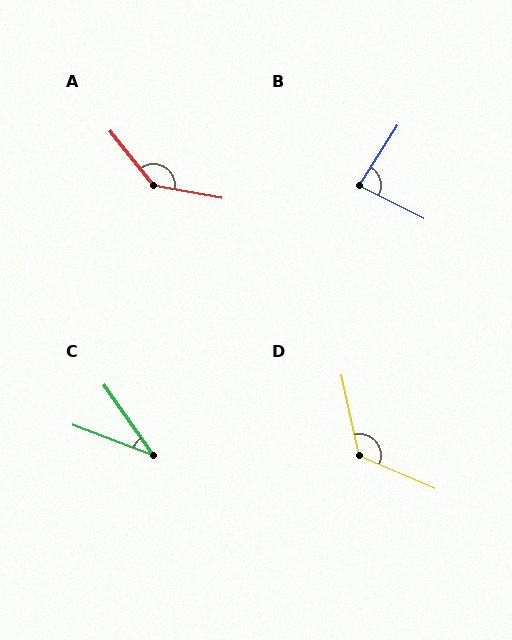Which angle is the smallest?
C, at approximately 34 degrees.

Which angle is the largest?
A, at approximately 139 degrees.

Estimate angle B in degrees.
Approximately 84 degrees.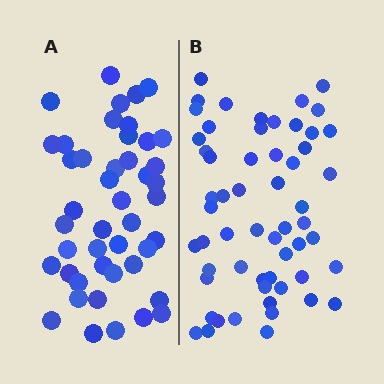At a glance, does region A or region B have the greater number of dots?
Region B (the right region) has more dots.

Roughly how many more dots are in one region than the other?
Region B has roughly 12 or so more dots than region A.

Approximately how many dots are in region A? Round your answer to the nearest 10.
About 40 dots. (The exact count is 45, which rounds to 40.)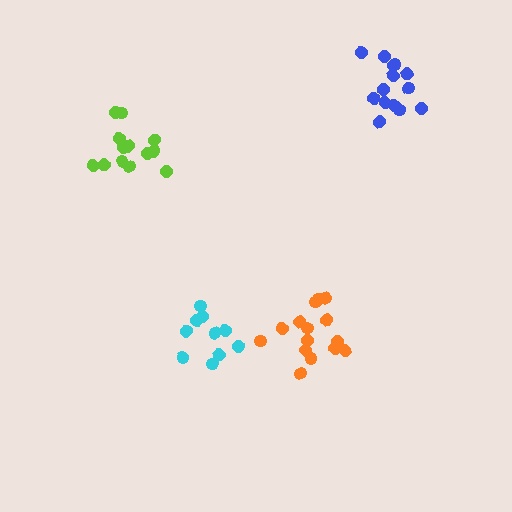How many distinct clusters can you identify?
There are 4 distinct clusters.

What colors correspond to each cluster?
The clusters are colored: lime, cyan, blue, orange.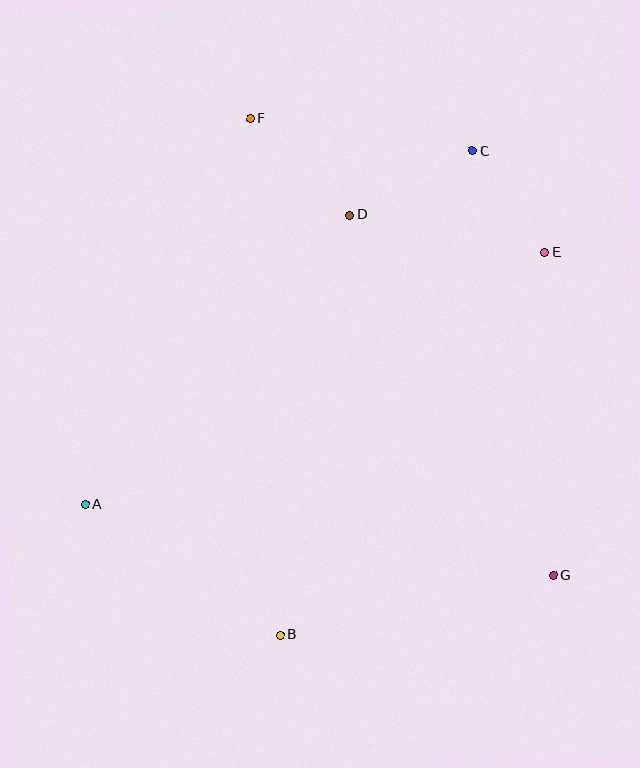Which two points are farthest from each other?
Points F and G are farthest from each other.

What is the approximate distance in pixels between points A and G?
The distance between A and G is approximately 473 pixels.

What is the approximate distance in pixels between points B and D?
The distance between B and D is approximately 425 pixels.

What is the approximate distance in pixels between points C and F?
The distance between C and F is approximately 224 pixels.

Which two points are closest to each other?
Points C and E are closest to each other.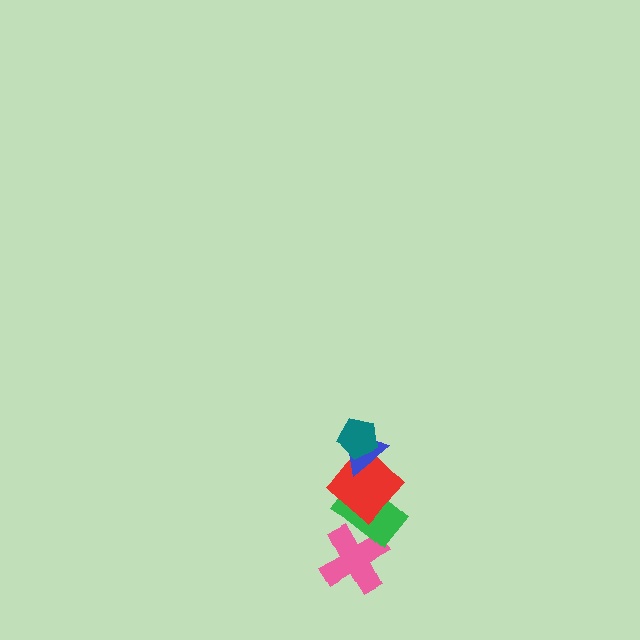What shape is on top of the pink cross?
The green rectangle is on top of the pink cross.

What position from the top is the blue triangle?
The blue triangle is 2nd from the top.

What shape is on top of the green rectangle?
The red diamond is on top of the green rectangle.